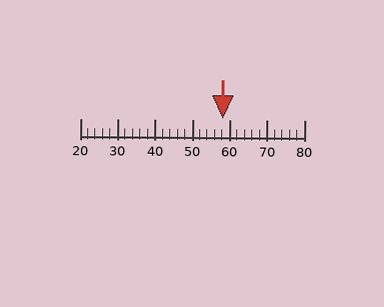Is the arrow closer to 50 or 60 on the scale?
The arrow is closer to 60.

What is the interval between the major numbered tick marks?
The major tick marks are spaced 10 units apart.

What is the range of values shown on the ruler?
The ruler shows values from 20 to 80.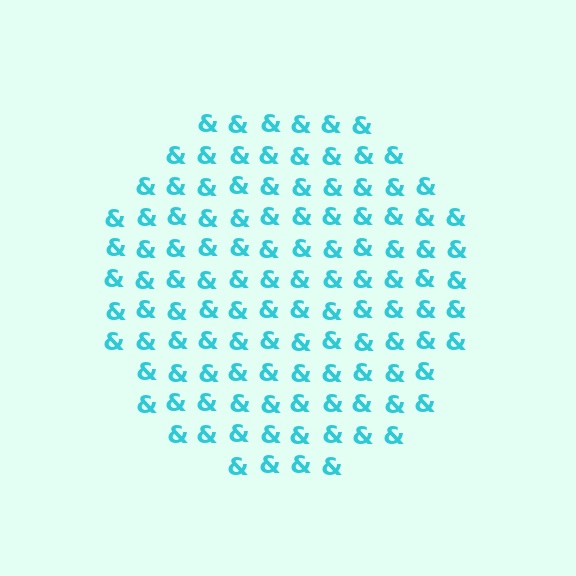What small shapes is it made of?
It is made of small ampersands.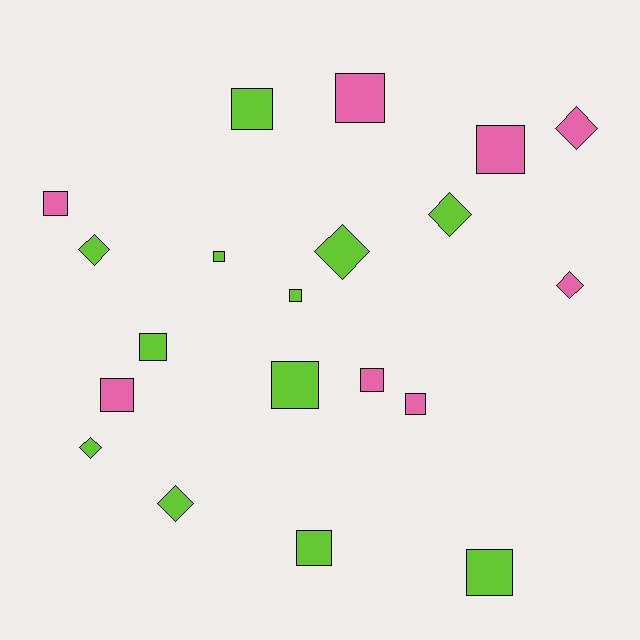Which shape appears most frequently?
Square, with 13 objects.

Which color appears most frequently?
Lime, with 12 objects.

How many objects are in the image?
There are 20 objects.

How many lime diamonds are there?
There are 5 lime diamonds.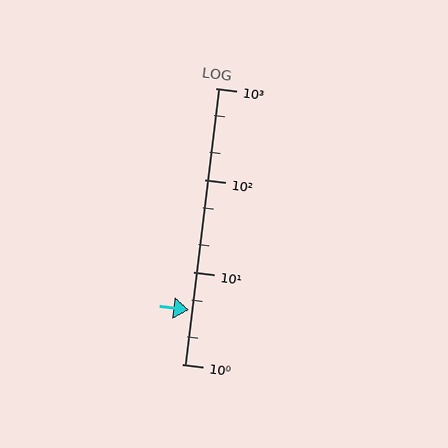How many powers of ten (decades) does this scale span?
The scale spans 3 decades, from 1 to 1000.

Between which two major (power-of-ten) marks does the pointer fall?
The pointer is between 1 and 10.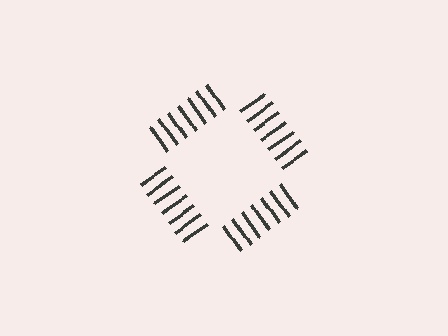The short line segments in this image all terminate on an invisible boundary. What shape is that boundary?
An illusory square — the line segments terminate on its edges but no continuous stroke is drawn.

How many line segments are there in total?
28 — 7 along each of the 4 edges.